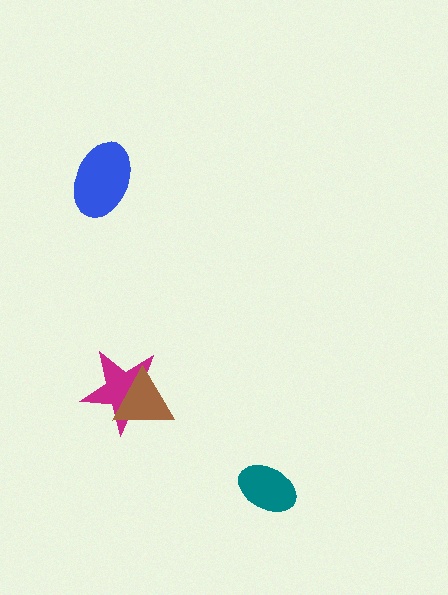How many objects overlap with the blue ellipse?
0 objects overlap with the blue ellipse.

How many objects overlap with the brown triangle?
1 object overlaps with the brown triangle.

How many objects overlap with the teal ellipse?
0 objects overlap with the teal ellipse.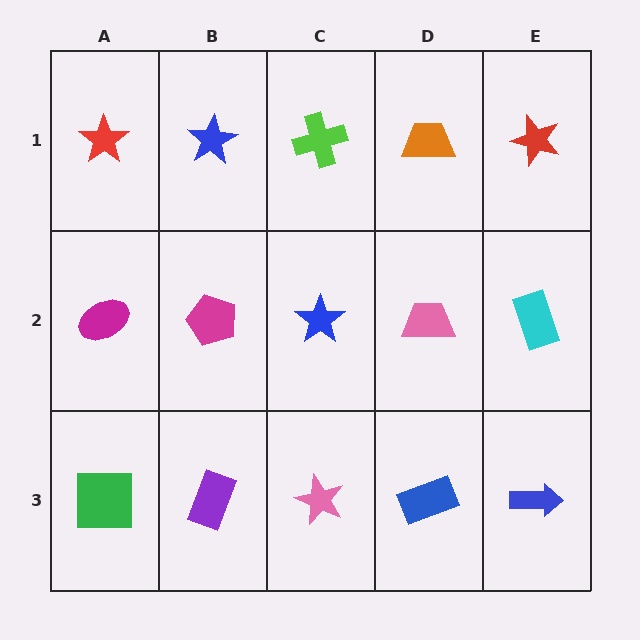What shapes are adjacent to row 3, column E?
A cyan rectangle (row 2, column E), a blue rectangle (row 3, column D).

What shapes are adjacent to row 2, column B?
A blue star (row 1, column B), a purple rectangle (row 3, column B), a magenta ellipse (row 2, column A), a blue star (row 2, column C).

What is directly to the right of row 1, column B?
A lime cross.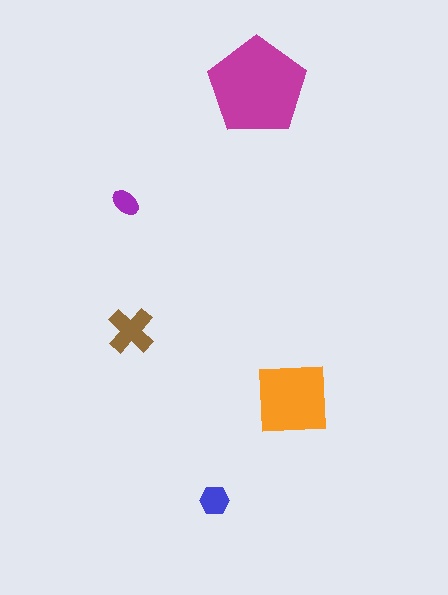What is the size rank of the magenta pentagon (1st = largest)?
1st.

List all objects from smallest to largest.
The purple ellipse, the blue hexagon, the brown cross, the orange square, the magenta pentagon.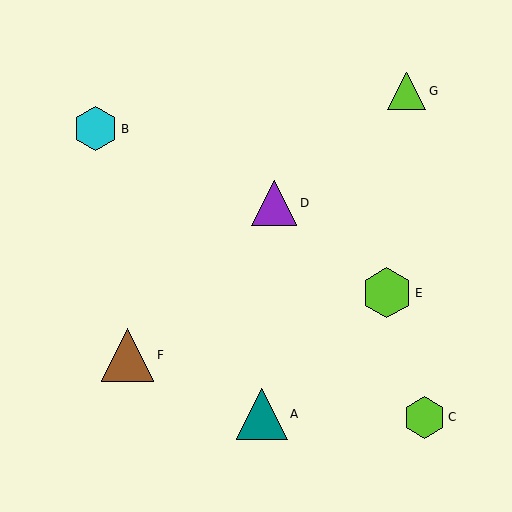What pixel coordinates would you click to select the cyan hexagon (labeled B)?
Click at (96, 129) to select the cyan hexagon B.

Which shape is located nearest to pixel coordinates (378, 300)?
The lime hexagon (labeled E) at (387, 293) is nearest to that location.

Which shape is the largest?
The brown triangle (labeled F) is the largest.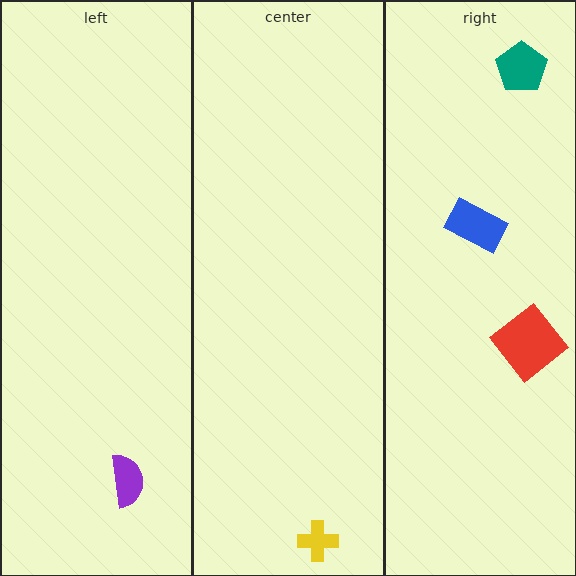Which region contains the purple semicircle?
The left region.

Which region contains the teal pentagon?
The right region.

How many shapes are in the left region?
1.